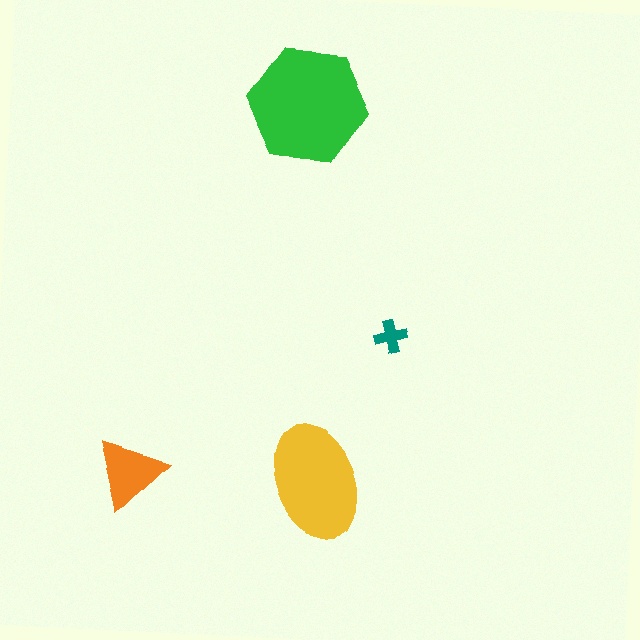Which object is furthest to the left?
The orange triangle is leftmost.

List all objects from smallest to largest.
The teal cross, the orange triangle, the yellow ellipse, the green hexagon.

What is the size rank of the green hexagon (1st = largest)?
1st.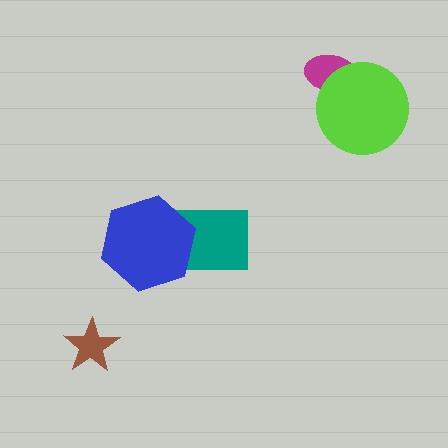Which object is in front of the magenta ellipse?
The lime circle is in front of the magenta ellipse.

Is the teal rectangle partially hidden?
Yes, it is partially covered by another shape.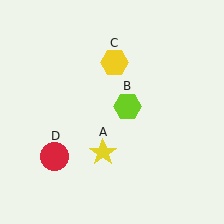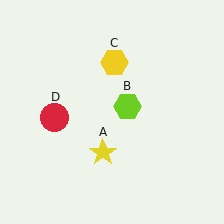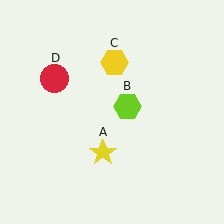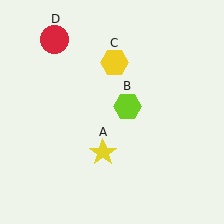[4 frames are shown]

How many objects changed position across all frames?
1 object changed position: red circle (object D).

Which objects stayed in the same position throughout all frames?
Yellow star (object A) and lime hexagon (object B) and yellow hexagon (object C) remained stationary.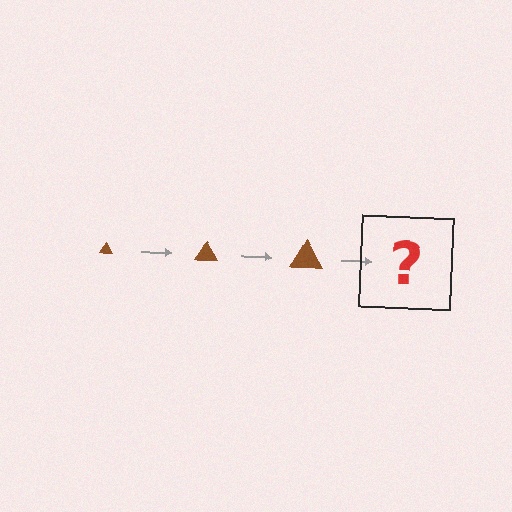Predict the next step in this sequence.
The next step is a brown triangle, larger than the previous one.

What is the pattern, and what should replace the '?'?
The pattern is that the triangle gets progressively larger each step. The '?' should be a brown triangle, larger than the previous one.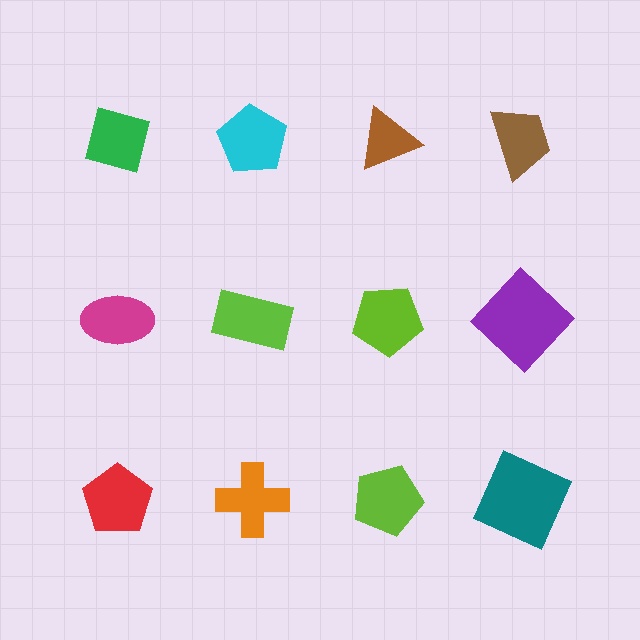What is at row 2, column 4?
A purple diamond.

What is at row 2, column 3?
A lime pentagon.